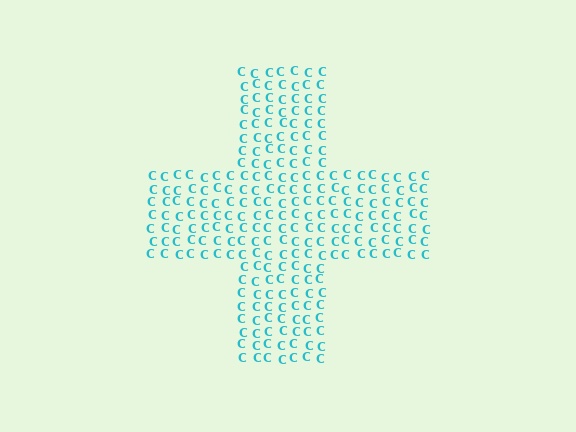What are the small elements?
The small elements are letter C's.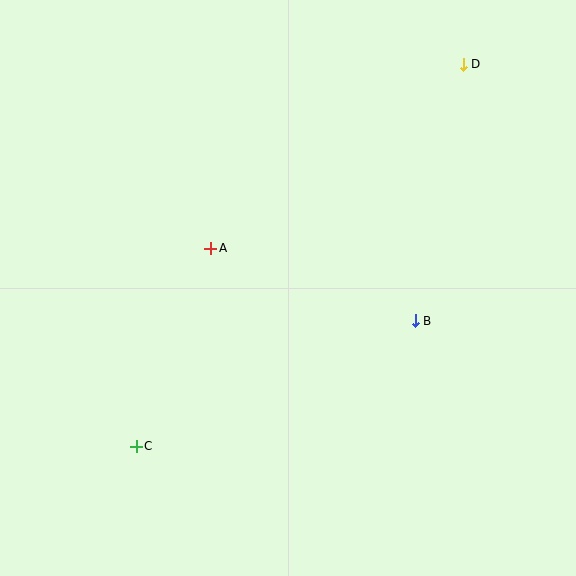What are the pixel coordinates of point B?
Point B is at (415, 321).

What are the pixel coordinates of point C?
Point C is at (136, 446).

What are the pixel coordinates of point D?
Point D is at (463, 64).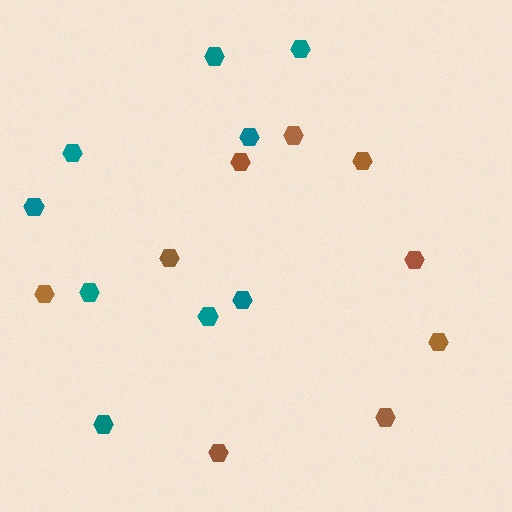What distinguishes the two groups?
There are 2 groups: one group of brown hexagons (9) and one group of teal hexagons (9).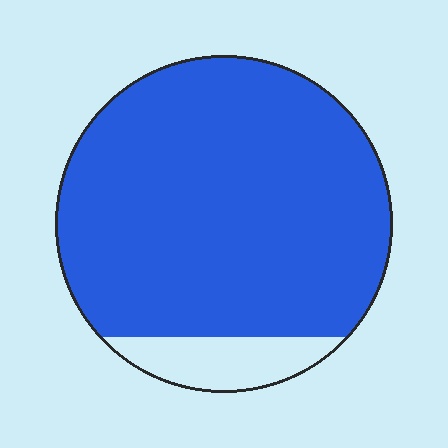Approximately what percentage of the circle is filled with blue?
Approximately 90%.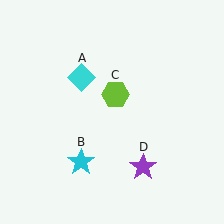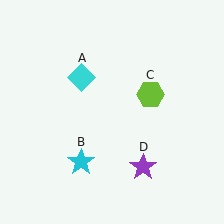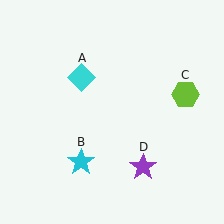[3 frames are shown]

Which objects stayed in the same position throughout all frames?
Cyan diamond (object A) and cyan star (object B) and purple star (object D) remained stationary.